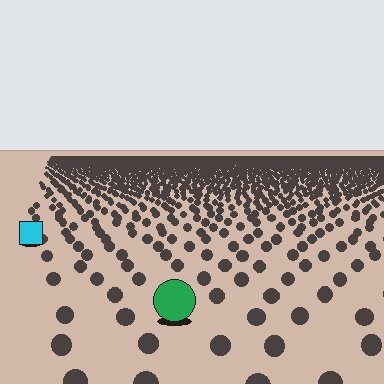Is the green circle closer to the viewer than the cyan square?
Yes. The green circle is closer — you can tell from the texture gradient: the ground texture is coarser near it.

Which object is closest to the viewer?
The green circle is closest. The texture marks near it are larger and more spread out.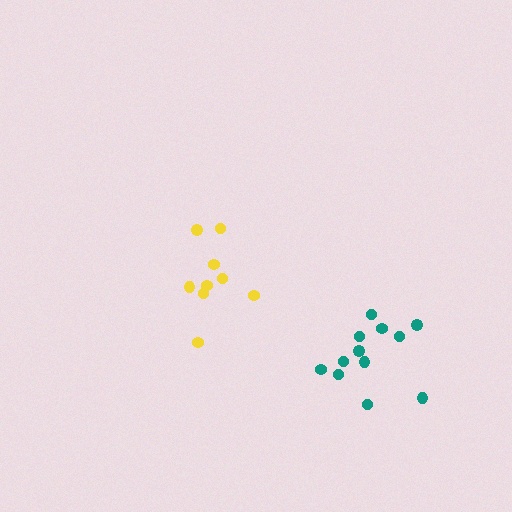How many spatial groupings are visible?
There are 2 spatial groupings.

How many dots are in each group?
Group 1: 12 dots, Group 2: 9 dots (21 total).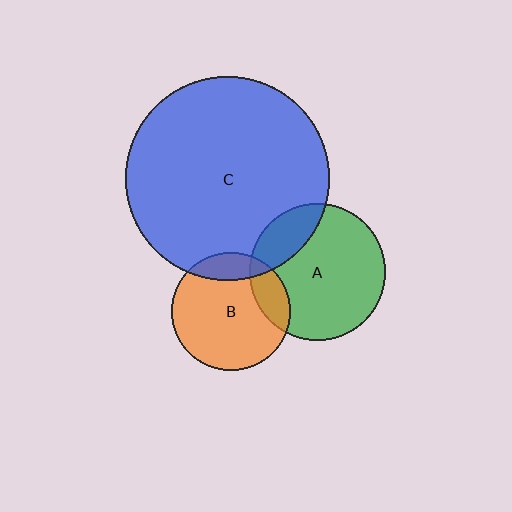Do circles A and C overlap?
Yes.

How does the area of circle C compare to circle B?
Approximately 3.0 times.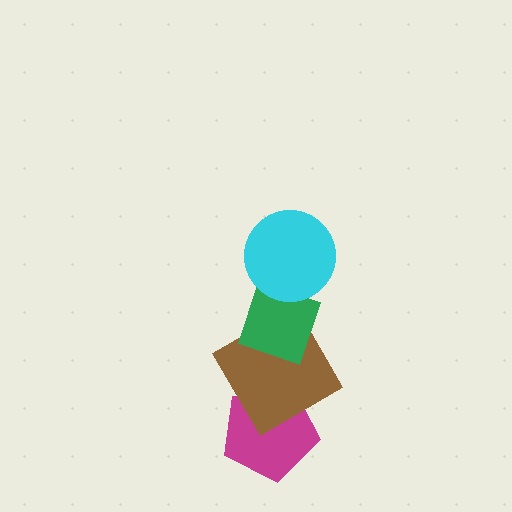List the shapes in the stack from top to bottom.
From top to bottom: the cyan circle, the green diamond, the brown diamond, the magenta pentagon.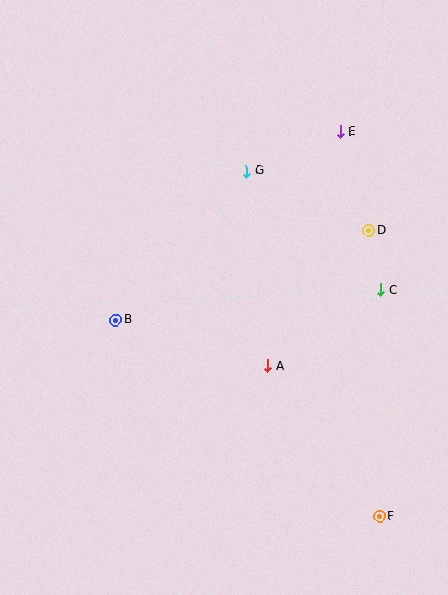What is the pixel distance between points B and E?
The distance between B and E is 293 pixels.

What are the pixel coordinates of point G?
Point G is at (246, 171).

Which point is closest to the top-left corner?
Point G is closest to the top-left corner.